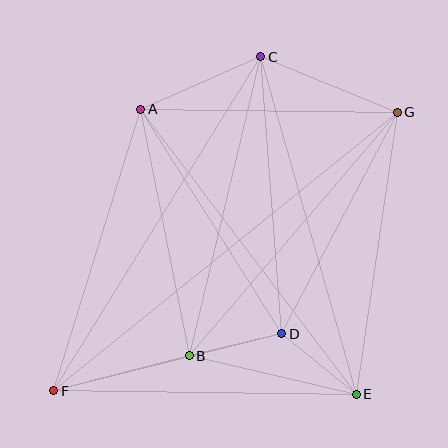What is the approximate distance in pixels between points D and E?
The distance between D and E is approximately 96 pixels.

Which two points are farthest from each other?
Points F and G are farthest from each other.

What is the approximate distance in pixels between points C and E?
The distance between C and E is approximately 351 pixels.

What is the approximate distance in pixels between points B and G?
The distance between B and G is approximately 320 pixels.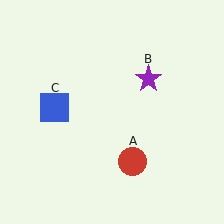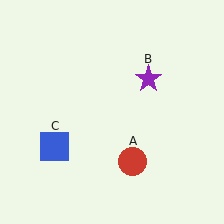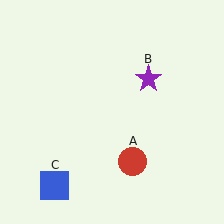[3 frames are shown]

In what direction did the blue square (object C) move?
The blue square (object C) moved down.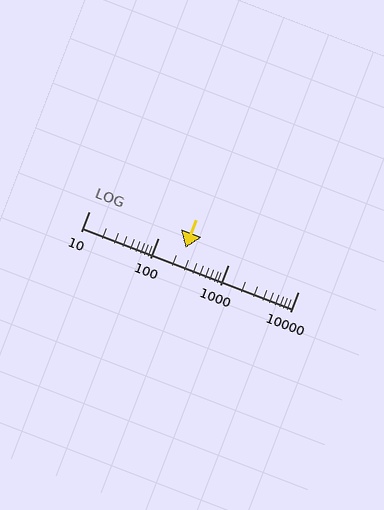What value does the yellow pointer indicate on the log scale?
The pointer indicates approximately 240.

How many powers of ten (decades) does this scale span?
The scale spans 3 decades, from 10 to 10000.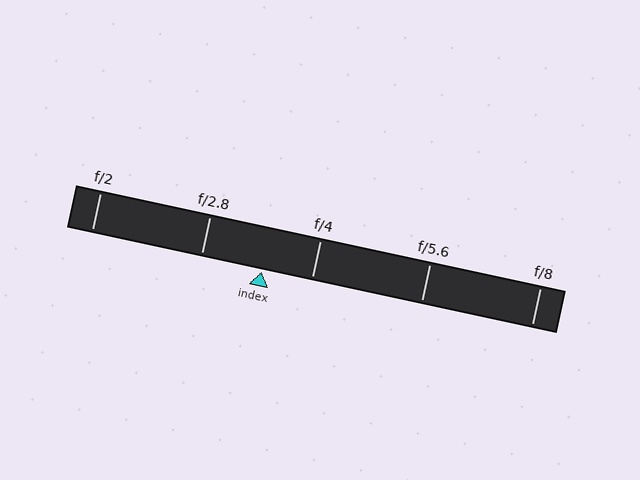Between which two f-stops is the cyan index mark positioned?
The index mark is between f/2.8 and f/4.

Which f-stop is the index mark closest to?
The index mark is closest to f/4.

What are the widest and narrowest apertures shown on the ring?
The widest aperture shown is f/2 and the narrowest is f/8.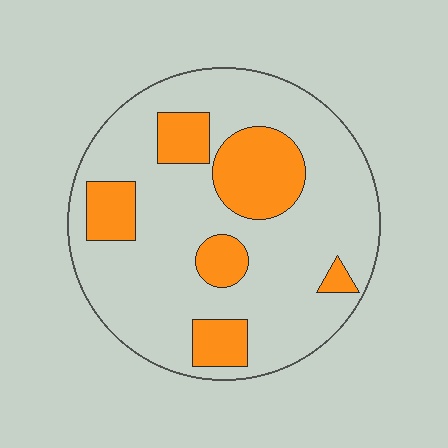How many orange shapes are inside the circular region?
6.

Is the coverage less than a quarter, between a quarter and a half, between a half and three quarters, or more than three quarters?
Less than a quarter.